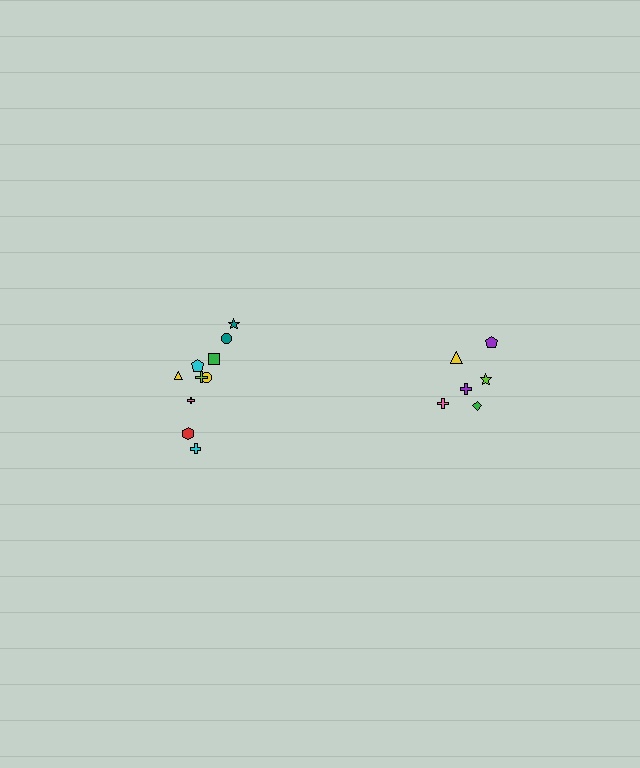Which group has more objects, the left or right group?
The left group.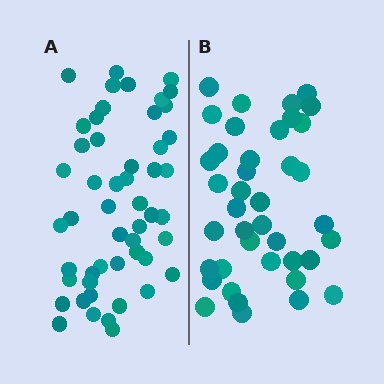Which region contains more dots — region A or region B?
Region A (the left region) has more dots.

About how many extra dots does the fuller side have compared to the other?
Region A has roughly 12 or so more dots than region B.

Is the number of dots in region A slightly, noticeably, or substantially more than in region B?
Region A has noticeably more, but not dramatically so. The ratio is roughly 1.3 to 1.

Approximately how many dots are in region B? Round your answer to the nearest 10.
About 40 dots.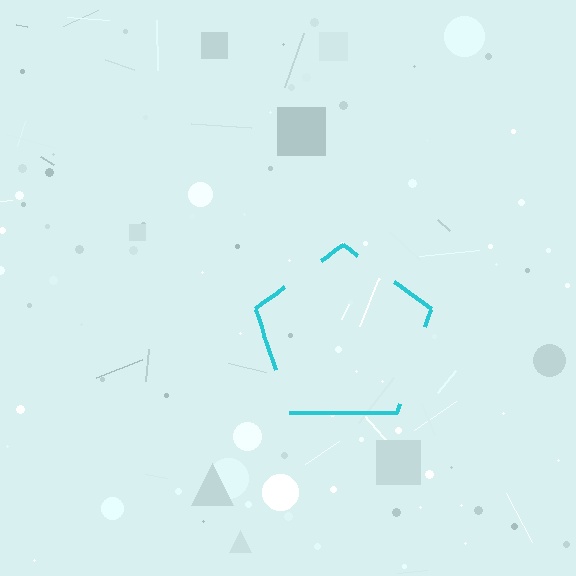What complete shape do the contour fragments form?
The contour fragments form a pentagon.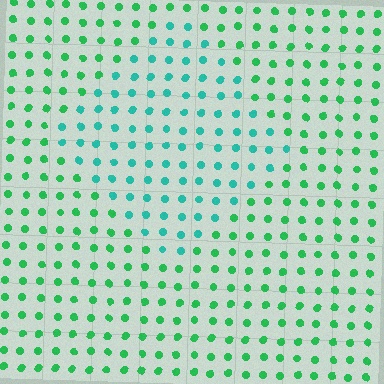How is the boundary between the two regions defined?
The boundary is defined purely by a slight shift in hue (about 33 degrees). Spacing, size, and orientation are identical on both sides.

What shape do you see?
I see a diamond.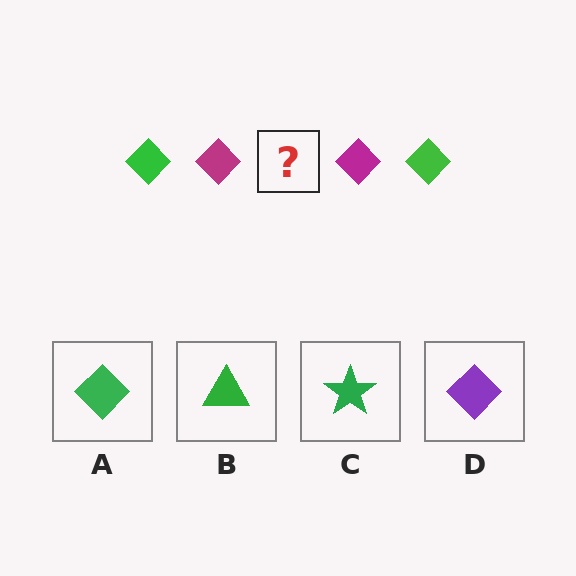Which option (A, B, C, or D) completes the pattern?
A.